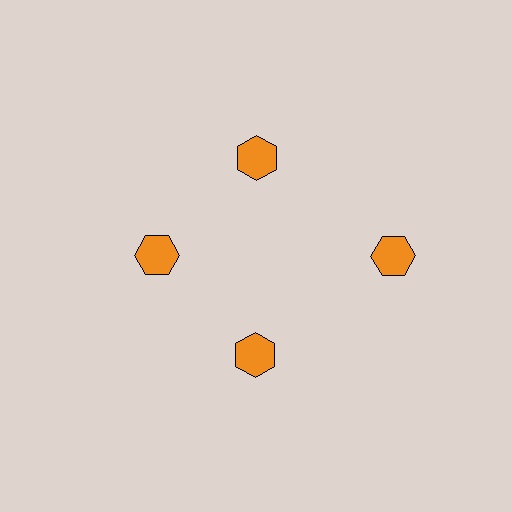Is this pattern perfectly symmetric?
No. The 4 orange hexagons are arranged in a ring, but one element near the 3 o'clock position is pushed outward from the center, breaking the 4-fold rotational symmetry.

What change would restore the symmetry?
The symmetry would be restored by moving it inward, back onto the ring so that all 4 hexagons sit at equal angles and equal distance from the center.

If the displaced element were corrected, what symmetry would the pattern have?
It would have 4-fold rotational symmetry — the pattern would map onto itself every 90 degrees.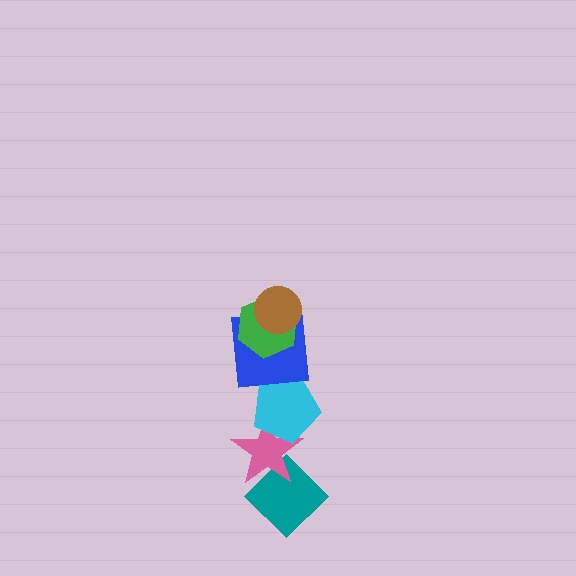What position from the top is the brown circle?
The brown circle is 1st from the top.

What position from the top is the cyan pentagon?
The cyan pentagon is 4th from the top.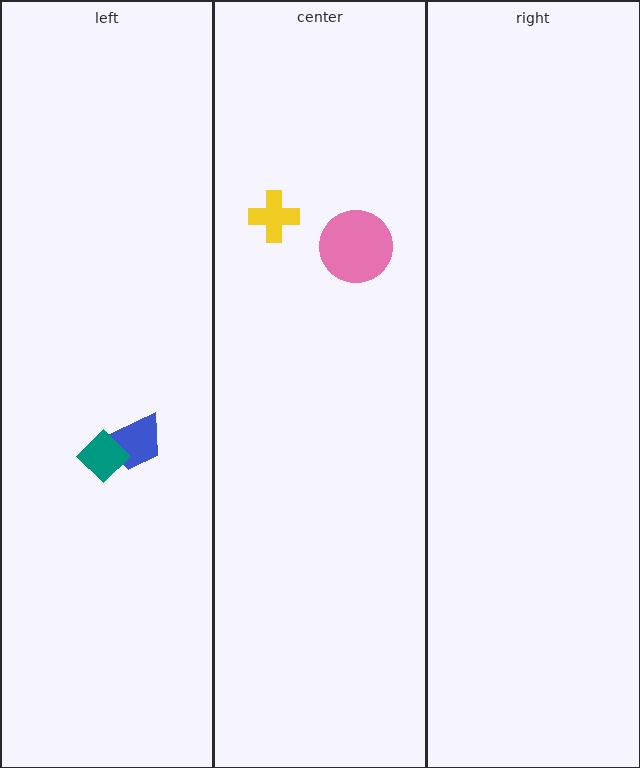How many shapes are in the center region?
2.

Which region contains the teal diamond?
The left region.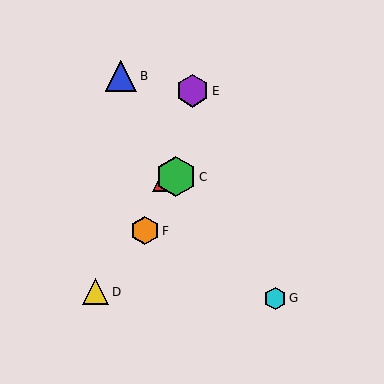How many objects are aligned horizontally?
2 objects (A, C) are aligned horizontally.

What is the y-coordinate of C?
Object C is at y≈177.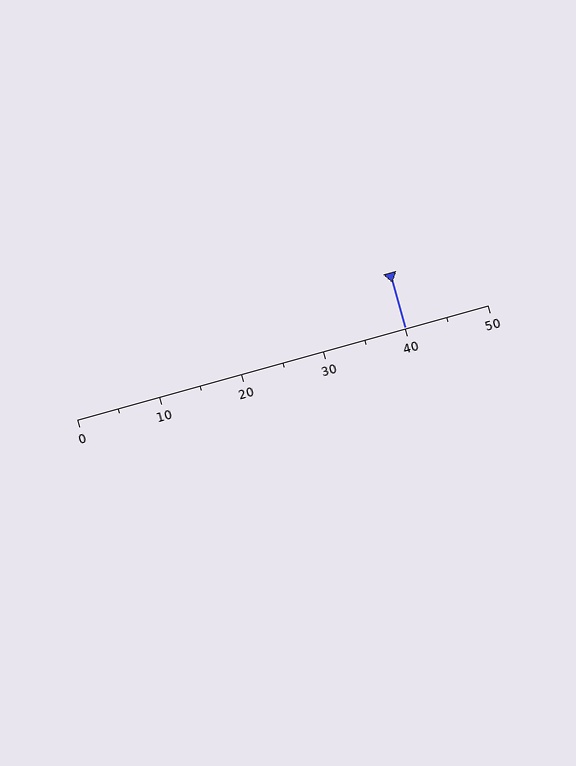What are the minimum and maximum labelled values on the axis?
The axis runs from 0 to 50.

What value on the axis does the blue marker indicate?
The marker indicates approximately 40.